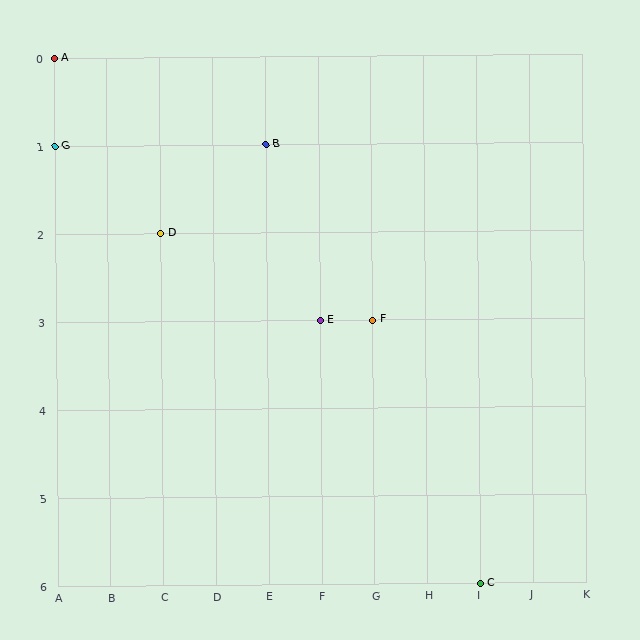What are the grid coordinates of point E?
Point E is at grid coordinates (F, 3).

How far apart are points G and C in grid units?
Points G and C are 8 columns and 5 rows apart (about 9.4 grid units diagonally).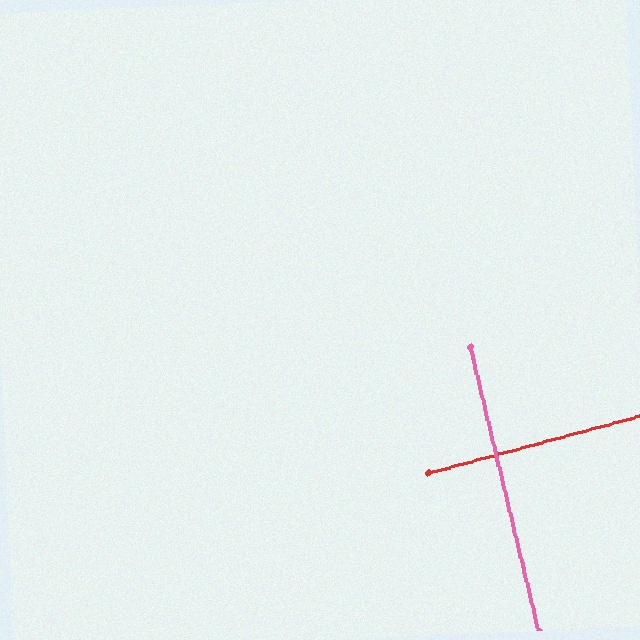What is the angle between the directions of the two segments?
Approximately 88 degrees.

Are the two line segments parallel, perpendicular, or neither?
Perpendicular — they meet at approximately 88°.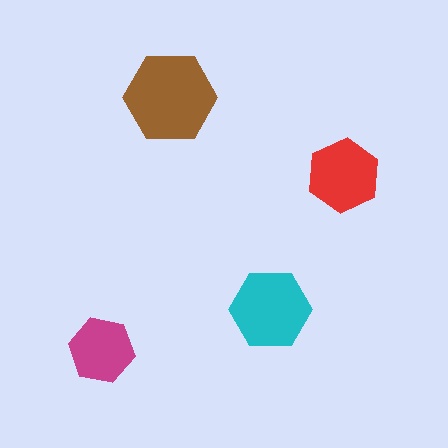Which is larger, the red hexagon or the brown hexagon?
The brown one.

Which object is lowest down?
The magenta hexagon is bottommost.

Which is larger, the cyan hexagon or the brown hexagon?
The brown one.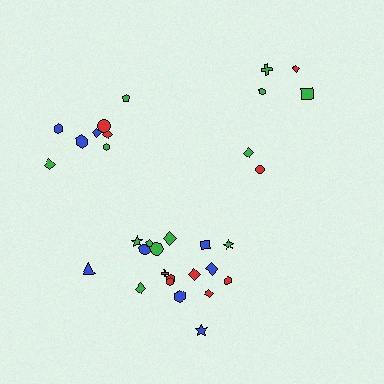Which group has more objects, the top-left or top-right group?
The top-left group.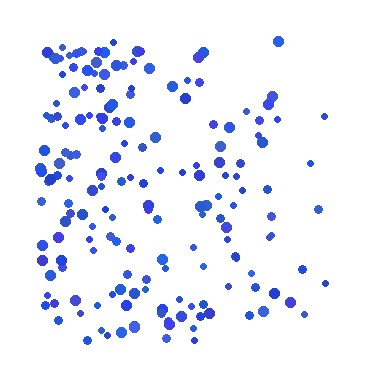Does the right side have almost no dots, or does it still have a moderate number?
Still a moderate number, just noticeably fewer than the left.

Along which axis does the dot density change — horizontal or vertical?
Horizontal.